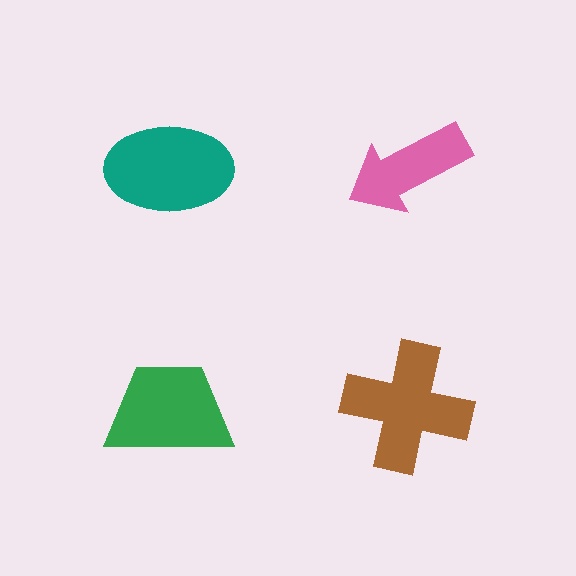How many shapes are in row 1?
2 shapes.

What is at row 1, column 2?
A pink arrow.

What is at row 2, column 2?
A brown cross.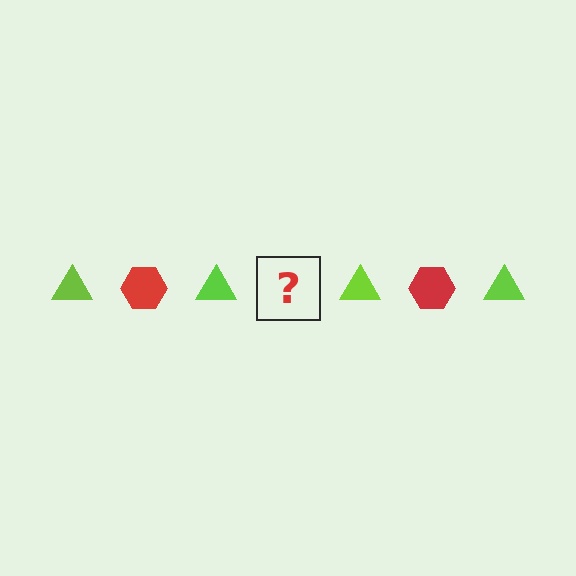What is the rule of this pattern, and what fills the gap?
The rule is that the pattern alternates between lime triangle and red hexagon. The gap should be filled with a red hexagon.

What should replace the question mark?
The question mark should be replaced with a red hexagon.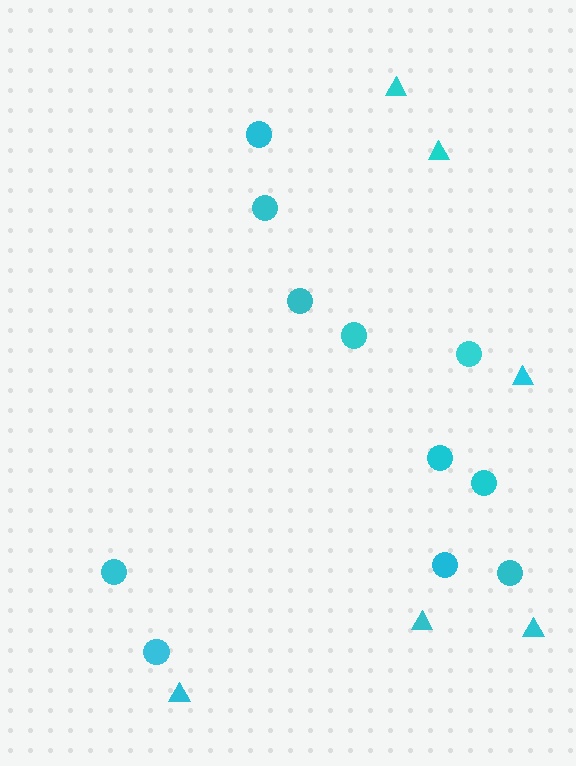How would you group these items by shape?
There are 2 groups: one group of triangles (6) and one group of circles (11).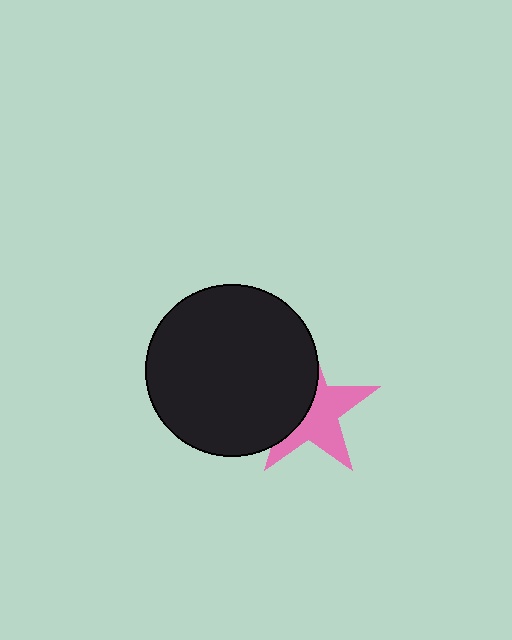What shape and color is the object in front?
The object in front is a black circle.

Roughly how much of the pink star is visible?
About half of it is visible (roughly 55%).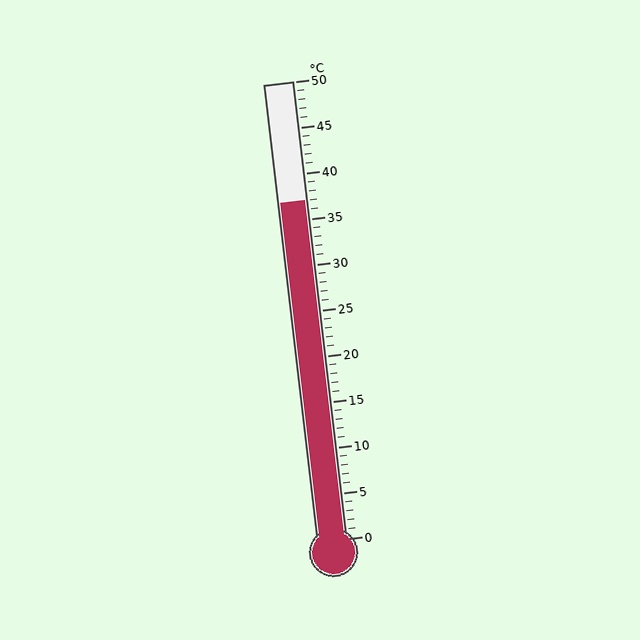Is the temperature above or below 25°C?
The temperature is above 25°C.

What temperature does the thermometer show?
The thermometer shows approximately 37°C.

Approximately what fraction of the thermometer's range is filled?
The thermometer is filled to approximately 75% of its range.